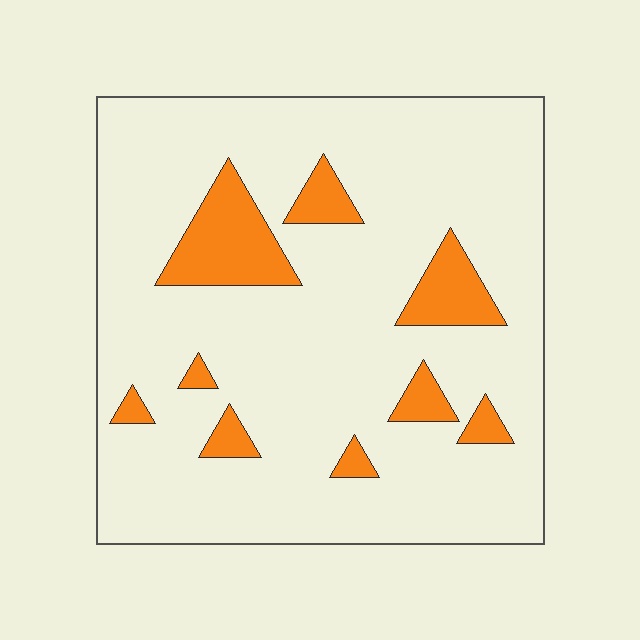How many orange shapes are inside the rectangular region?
9.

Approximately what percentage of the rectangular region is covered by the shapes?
Approximately 15%.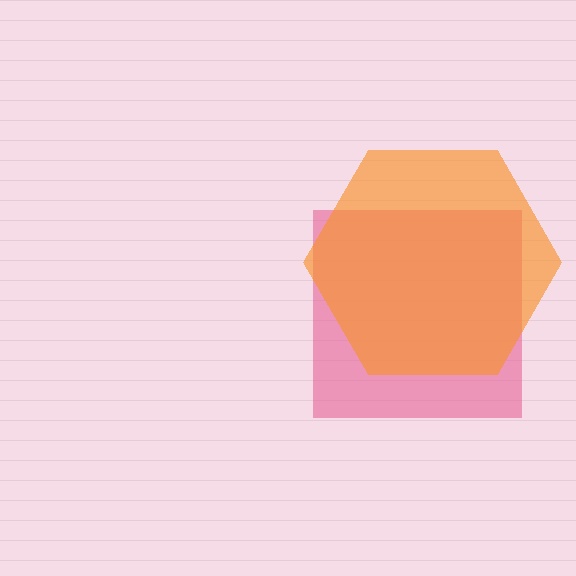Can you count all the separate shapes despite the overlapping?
Yes, there are 2 separate shapes.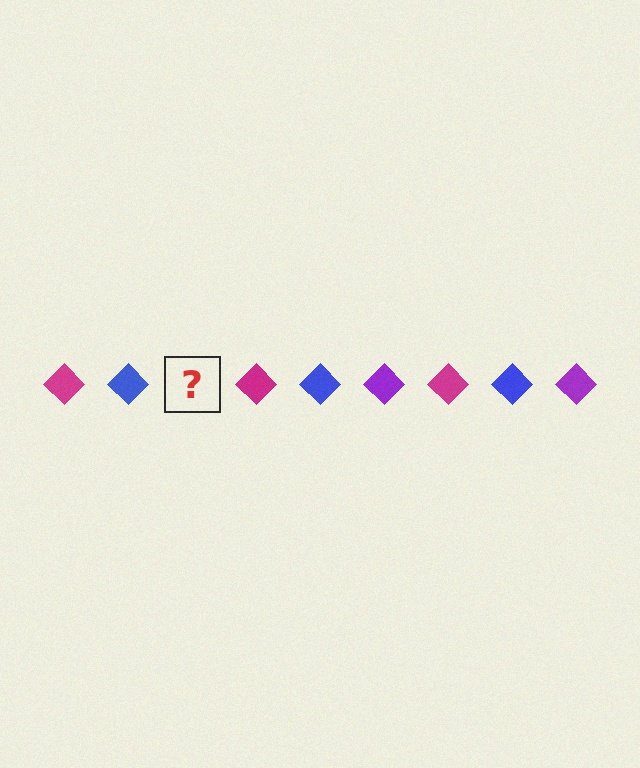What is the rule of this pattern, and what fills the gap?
The rule is that the pattern cycles through magenta, blue, purple diamonds. The gap should be filled with a purple diamond.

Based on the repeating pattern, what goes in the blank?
The blank should be a purple diamond.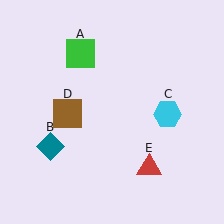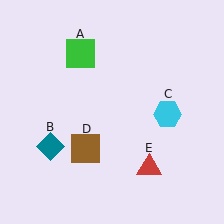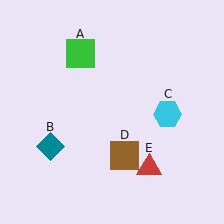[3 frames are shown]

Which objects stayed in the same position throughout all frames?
Green square (object A) and teal diamond (object B) and cyan hexagon (object C) and red triangle (object E) remained stationary.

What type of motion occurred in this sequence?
The brown square (object D) rotated counterclockwise around the center of the scene.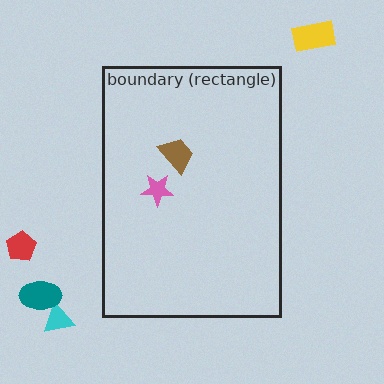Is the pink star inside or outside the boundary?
Inside.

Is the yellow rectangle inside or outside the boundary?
Outside.